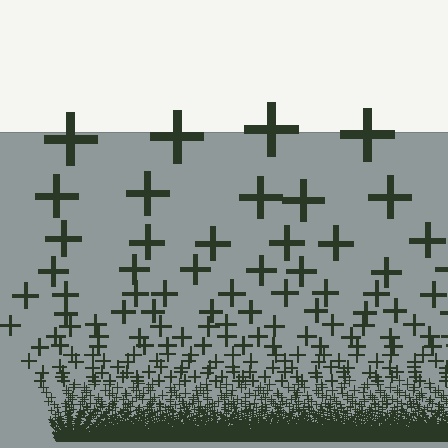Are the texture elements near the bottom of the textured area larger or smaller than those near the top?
Smaller. The gradient is inverted — elements near the bottom are smaller and denser.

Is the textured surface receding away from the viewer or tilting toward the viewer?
The surface appears to tilt toward the viewer. Texture elements get larger and sparser toward the top.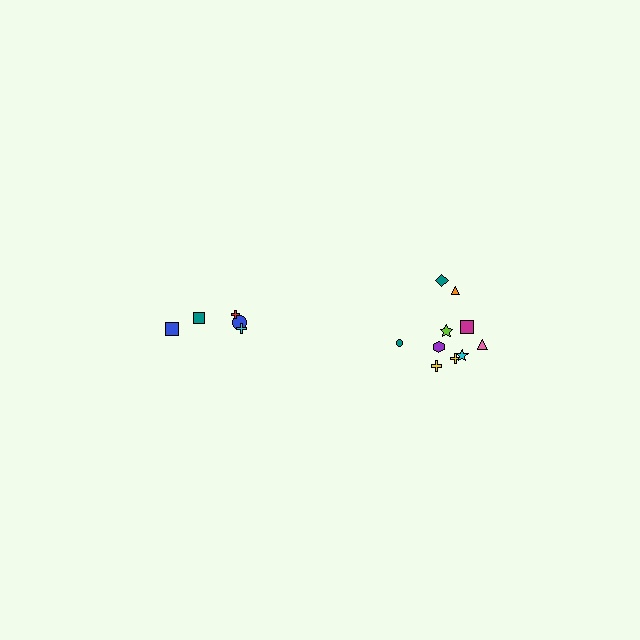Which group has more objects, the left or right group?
The right group.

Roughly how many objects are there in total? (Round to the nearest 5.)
Roughly 15 objects in total.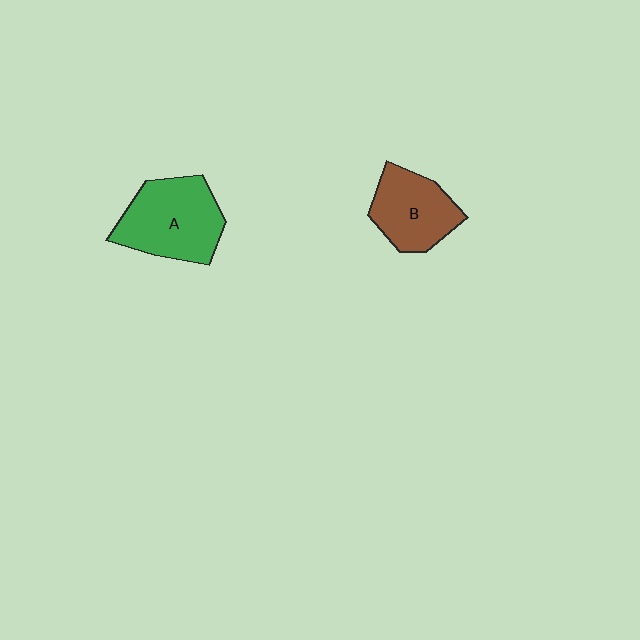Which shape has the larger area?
Shape A (green).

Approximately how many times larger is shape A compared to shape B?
Approximately 1.3 times.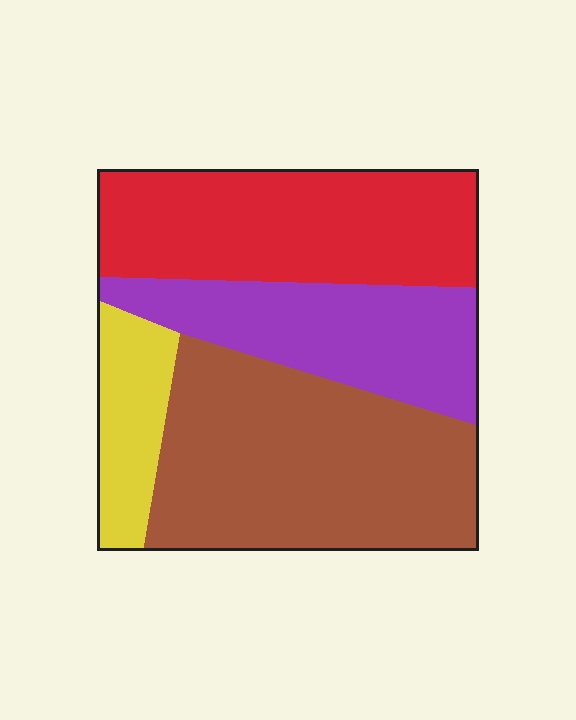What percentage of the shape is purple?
Purple takes up about one fifth (1/5) of the shape.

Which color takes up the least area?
Yellow, at roughly 10%.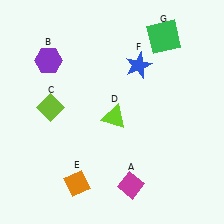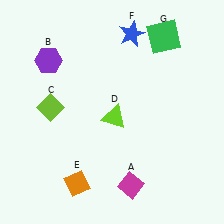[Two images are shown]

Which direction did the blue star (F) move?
The blue star (F) moved up.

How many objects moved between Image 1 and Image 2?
1 object moved between the two images.